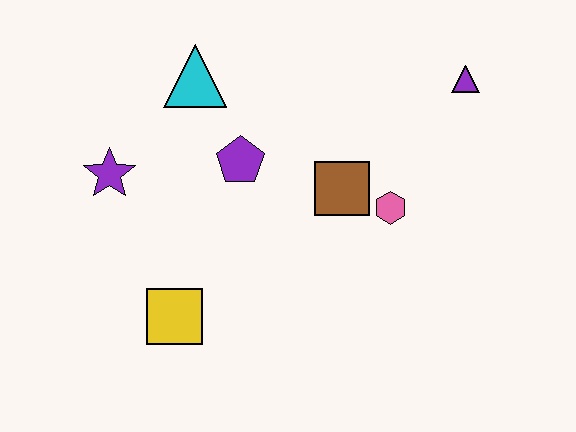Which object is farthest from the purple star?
The purple triangle is farthest from the purple star.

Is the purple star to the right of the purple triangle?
No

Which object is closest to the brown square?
The pink hexagon is closest to the brown square.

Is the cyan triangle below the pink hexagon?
No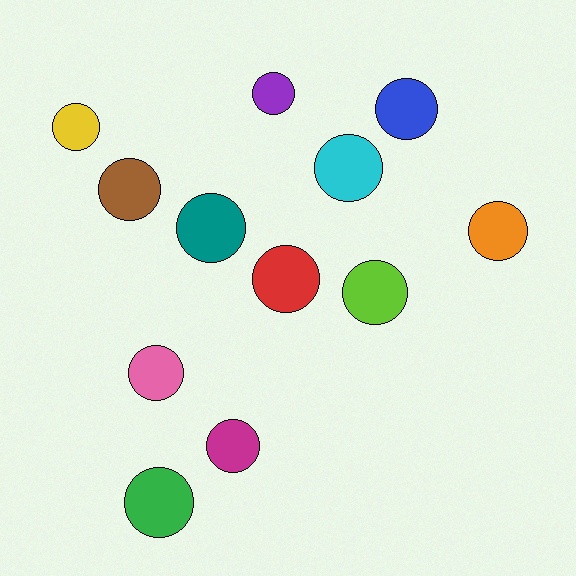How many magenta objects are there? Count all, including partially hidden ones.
There is 1 magenta object.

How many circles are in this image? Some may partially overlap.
There are 12 circles.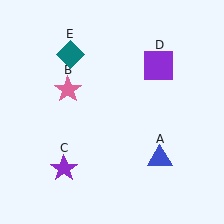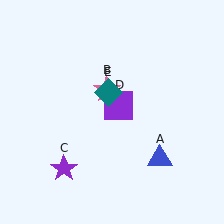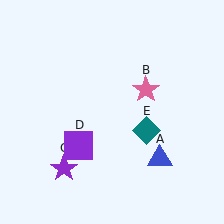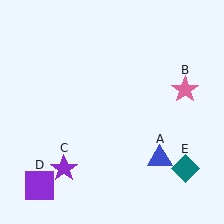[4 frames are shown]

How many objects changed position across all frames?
3 objects changed position: pink star (object B), purple square (object D), teal diamond (object E).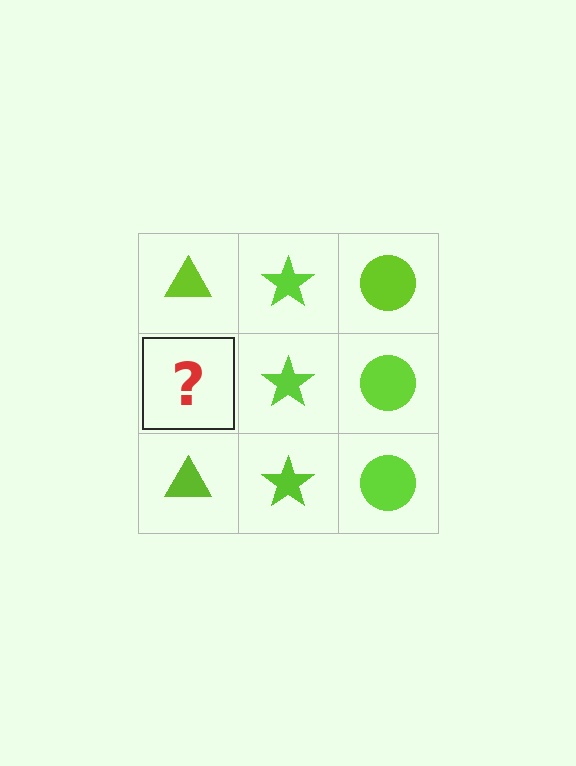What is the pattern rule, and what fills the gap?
The rule is that each column has a consistent shape. The gap should be filled with a lime triangle.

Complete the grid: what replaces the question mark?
The question mark should be replaced with a lime triangle.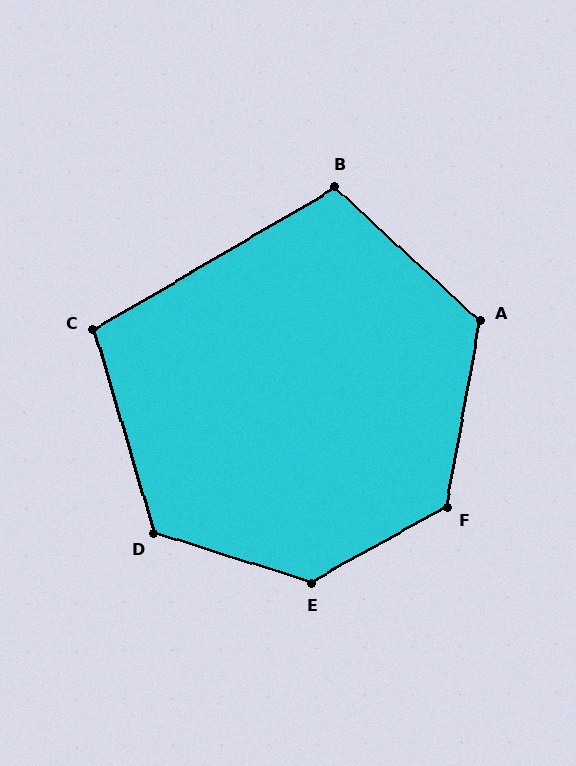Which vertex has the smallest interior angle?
C, at approximately 104 degrees.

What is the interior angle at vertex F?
Approximately 129 degrees (obtuse).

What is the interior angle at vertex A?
Approximately 123 degrees (obtuse).